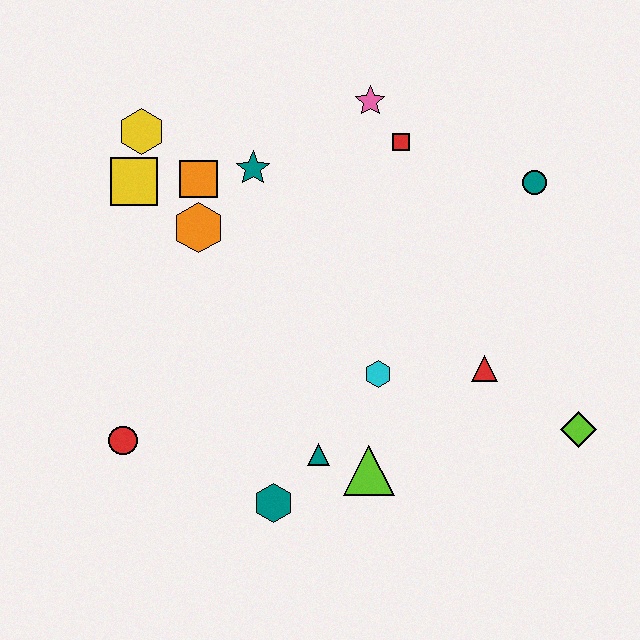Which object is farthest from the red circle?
The teal circle is farthest from the red circle.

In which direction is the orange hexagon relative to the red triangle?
The orange hexagon is to the left of the red triangle.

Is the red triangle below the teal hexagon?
No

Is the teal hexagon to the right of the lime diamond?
No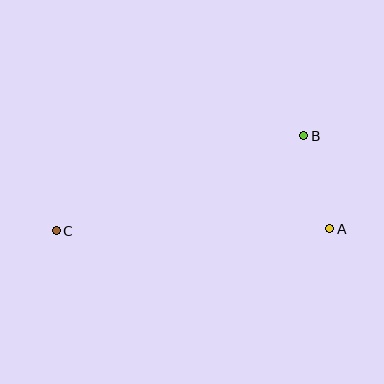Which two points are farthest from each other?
Points A and C are farthest from each other.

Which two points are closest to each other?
Points A and B are closest to each other.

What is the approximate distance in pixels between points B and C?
The distance between B and C is approximately 265 pixels.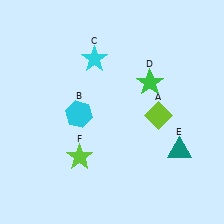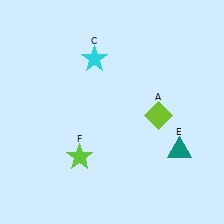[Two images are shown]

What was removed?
The green star (D), the cyan hexagon (B) were removed in Image 2.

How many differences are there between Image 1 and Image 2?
There are 2 differences between the two images.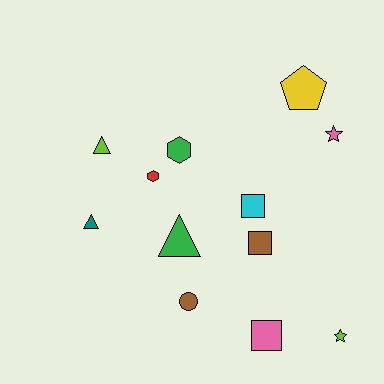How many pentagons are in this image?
There is 1 pentagon.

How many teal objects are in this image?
There is 1 teal object.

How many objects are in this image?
There are 12 objects.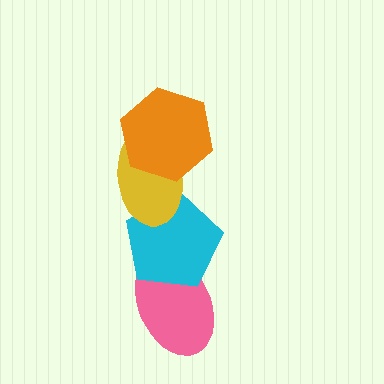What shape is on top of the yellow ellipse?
The orange hexagon is on top of the yellow ellipse.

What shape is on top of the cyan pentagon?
The yellow ellipse is on top of the cyan pentagon.